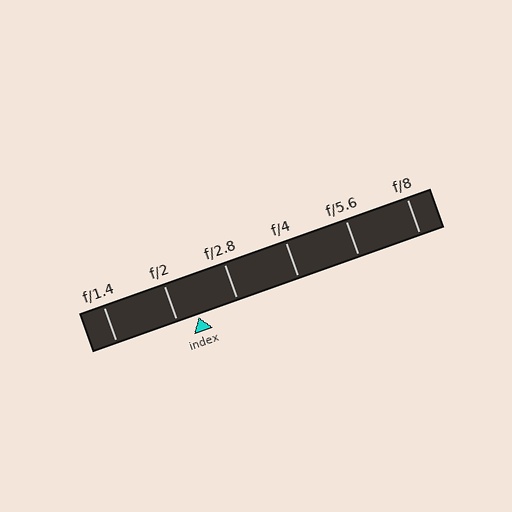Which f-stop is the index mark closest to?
The index mark is closest to f/2.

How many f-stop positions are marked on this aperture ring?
There are 6 f-stop positions marked.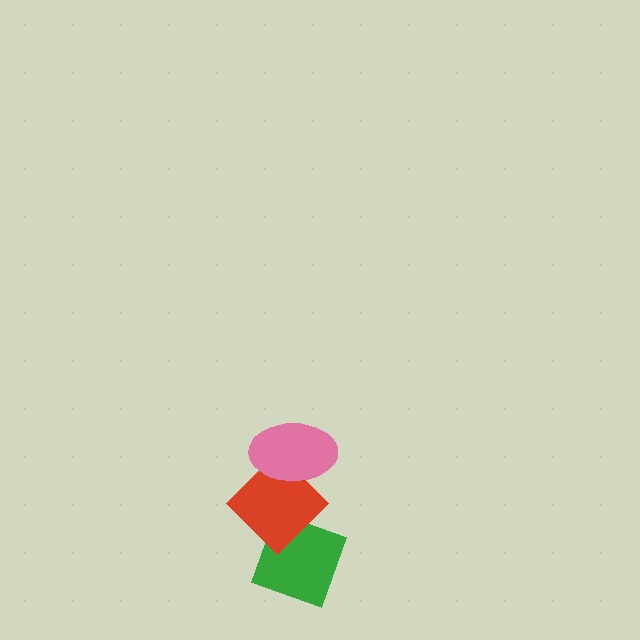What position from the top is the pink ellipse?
The pink ellipse is 1st from the top.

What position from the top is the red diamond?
The red diamond is 2nd from the top.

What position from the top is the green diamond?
The green diamond is 3rd from the top.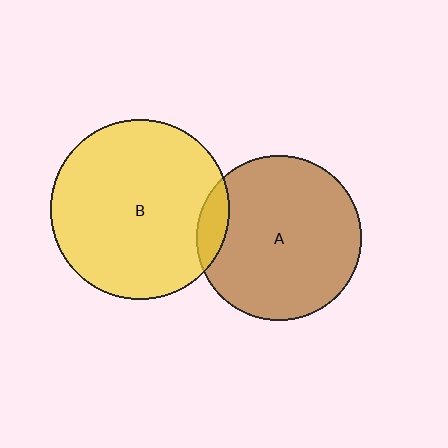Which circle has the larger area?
Circle B (yellow).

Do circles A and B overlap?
Yes.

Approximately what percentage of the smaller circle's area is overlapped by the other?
Approximately 10%.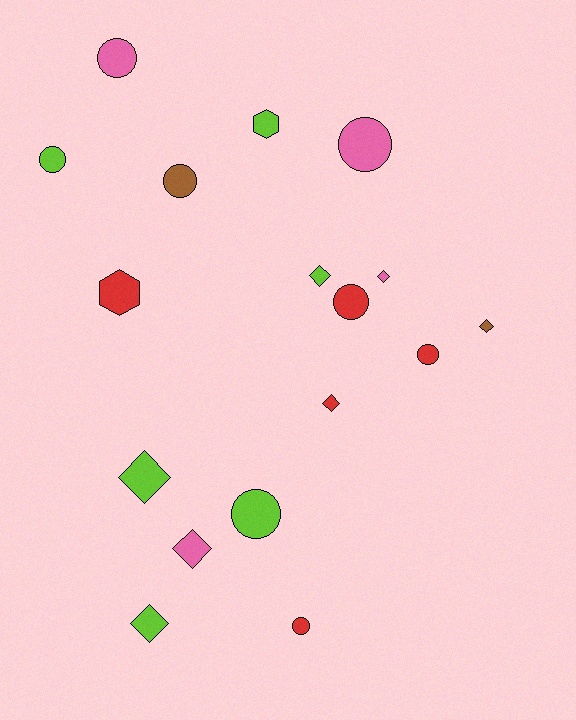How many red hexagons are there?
There is 1 red hexagon.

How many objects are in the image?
There are 17 objects.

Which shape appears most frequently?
Circle, with 8 objects.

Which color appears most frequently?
Lime, with 6 objects.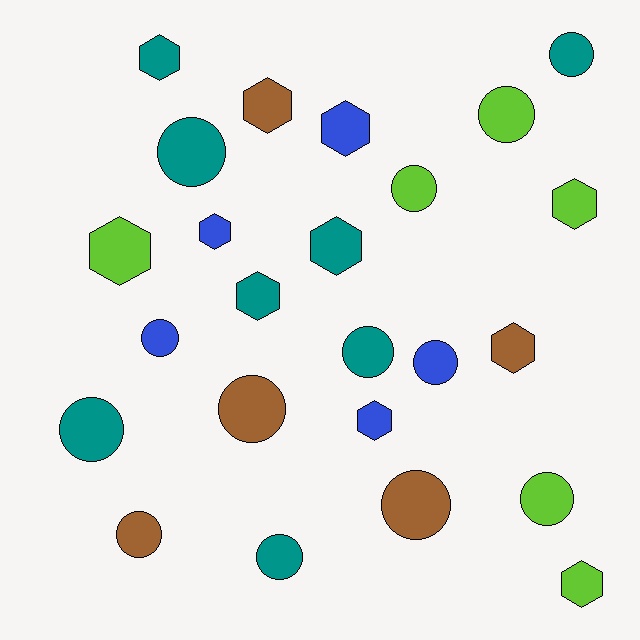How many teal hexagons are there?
There are 3 teal hexagons.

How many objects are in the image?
There are 24 objects.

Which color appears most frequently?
Teal, with 8 objects.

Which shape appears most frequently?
Circle, with 13 objects.